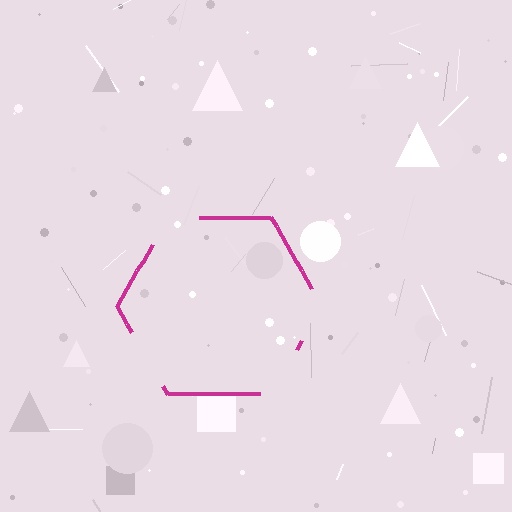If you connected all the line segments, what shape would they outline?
They would outline a hexagon.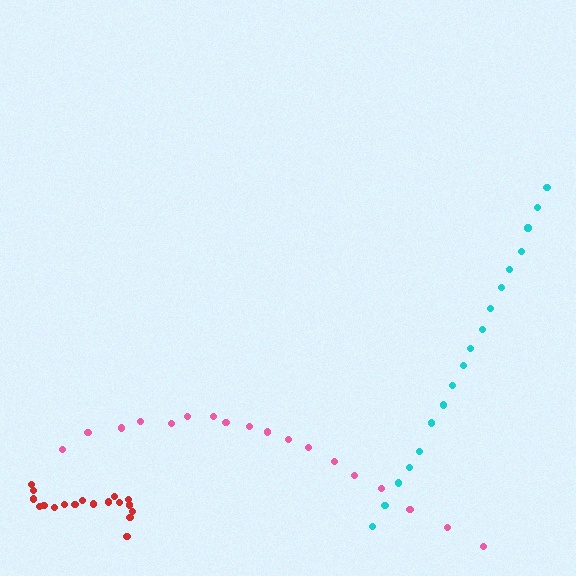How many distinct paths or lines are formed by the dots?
There are 3 distinct paths.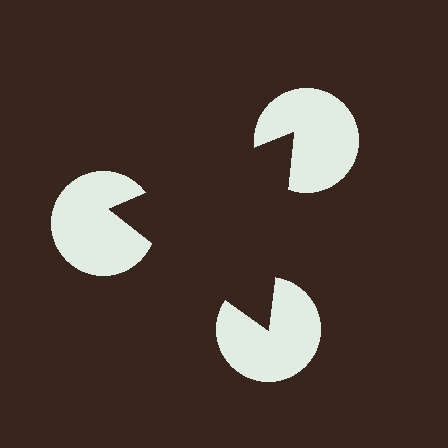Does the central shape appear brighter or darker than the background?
It typically appears slightly darker than the background, even though no actual brightness change is drawn.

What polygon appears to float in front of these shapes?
An illusory triangle — its edges are inferred from the aligned wedge cuts in the pac-man discs, not physically drawn.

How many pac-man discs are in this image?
There are 3 — one at each vertex of the illusory triangle.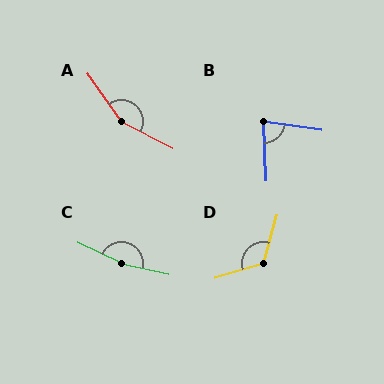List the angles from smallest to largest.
B (79°), D (121°), A (152°), C (167°).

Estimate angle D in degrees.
Approximately 121 degrees.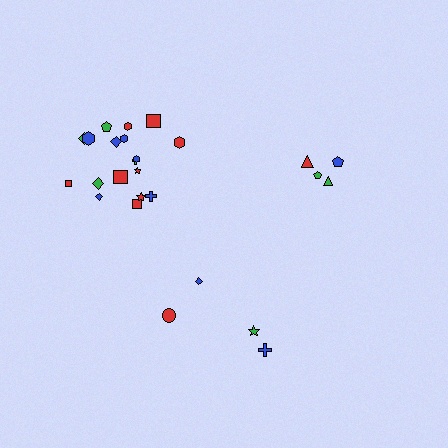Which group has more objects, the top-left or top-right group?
The top-left group.